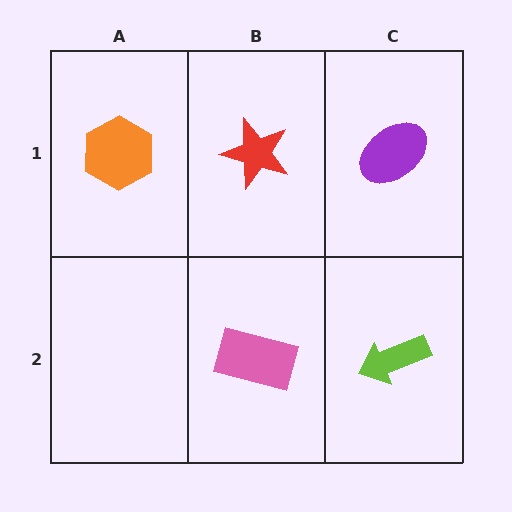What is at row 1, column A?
An orange hexagon.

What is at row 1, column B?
A red star.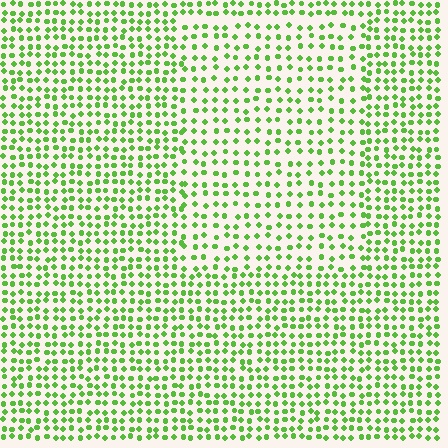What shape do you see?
I see a rectangle.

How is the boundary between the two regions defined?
The boundary is defined by a change in element density (approximately 1.5x ratio). All elements are the same color, size, and shape.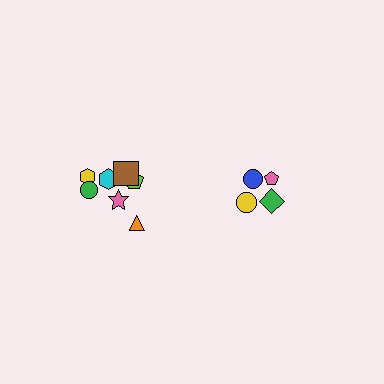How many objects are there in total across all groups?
There are 11 objects.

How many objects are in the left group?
There are 7 objects.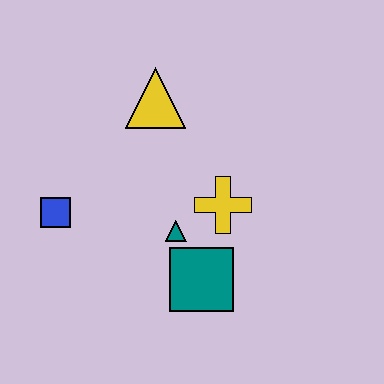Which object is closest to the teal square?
The teal triangle is closest to the teal square.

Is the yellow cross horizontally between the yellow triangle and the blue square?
No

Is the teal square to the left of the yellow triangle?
No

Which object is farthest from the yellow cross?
The blue square is farthest from the yellow cross.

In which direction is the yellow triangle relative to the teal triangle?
The yellow triangle is above the teal triangle.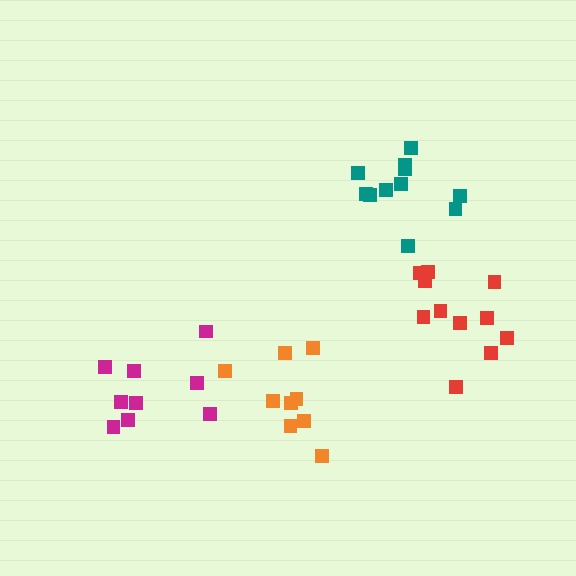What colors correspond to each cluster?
The clusters are colored: teal, magenta, red, orange.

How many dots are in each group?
Group 1: 11 dots, Group 2: 9 dots, Group 3: 11 dots, Group 4: 9 dots (40 total).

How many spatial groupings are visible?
There are 4 spatial groupings.